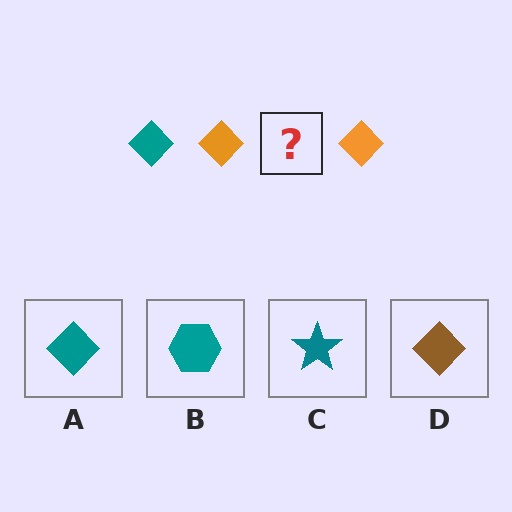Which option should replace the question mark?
Option A.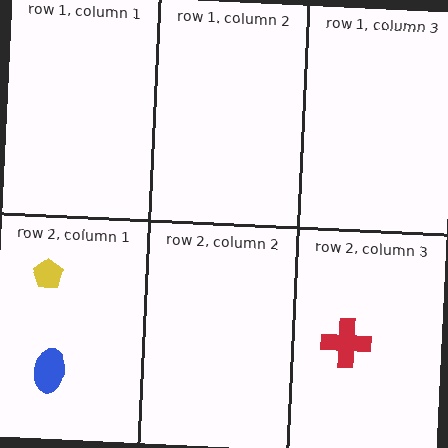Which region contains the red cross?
The row 2, column 3 region.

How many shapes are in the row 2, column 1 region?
2.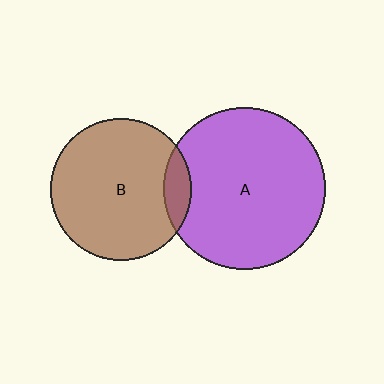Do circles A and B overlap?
Yes.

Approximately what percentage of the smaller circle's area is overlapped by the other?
Approximately 10%.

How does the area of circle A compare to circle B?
Approximately 1.3 times.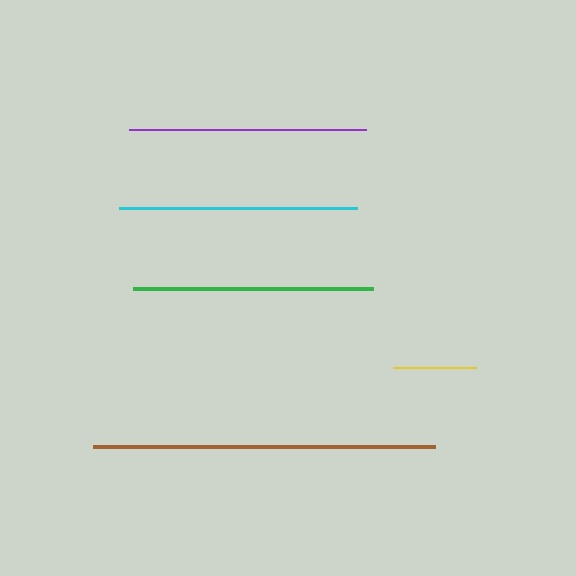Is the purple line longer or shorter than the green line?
The green line is longer than the purple line.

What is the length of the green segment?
The green segment is approximately 241 pixels long.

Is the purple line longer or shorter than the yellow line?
The purple line is longer than the yellow line.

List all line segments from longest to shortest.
From longest to shortest: brown, green, cyan, purple, yellow.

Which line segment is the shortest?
The yellow line is the shortest at approximately 82 pixels.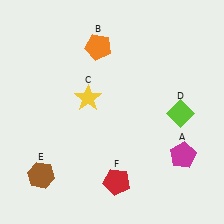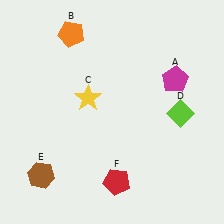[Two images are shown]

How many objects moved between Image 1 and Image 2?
2 objects moved between the two images.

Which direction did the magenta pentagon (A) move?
The magenta pentagon (A) moved up.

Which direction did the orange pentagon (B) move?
The orange pentagon (B) moved left.